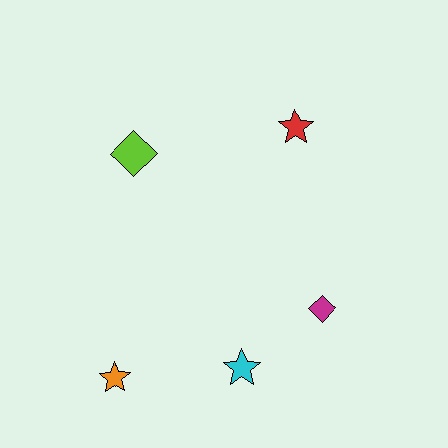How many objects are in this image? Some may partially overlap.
There are 5 objects.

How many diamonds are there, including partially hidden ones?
There are 2 diamonds.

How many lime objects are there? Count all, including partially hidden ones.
There is 1 lime object.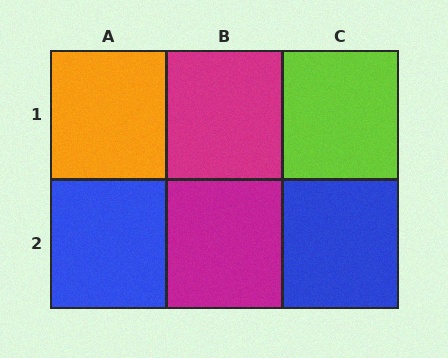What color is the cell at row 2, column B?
Magenta.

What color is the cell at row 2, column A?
Blue.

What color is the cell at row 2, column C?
Blue.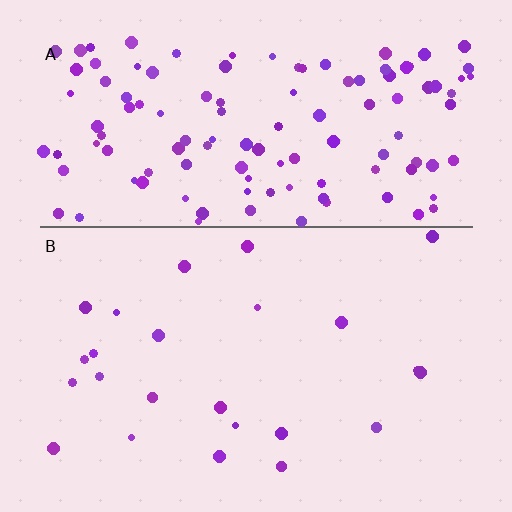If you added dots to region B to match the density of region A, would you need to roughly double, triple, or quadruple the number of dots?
Approximately quadruple.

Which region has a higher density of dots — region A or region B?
A (the top).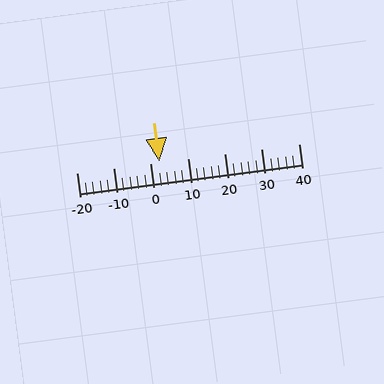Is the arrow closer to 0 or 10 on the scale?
The arrow is closer to 0.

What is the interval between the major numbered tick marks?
The major tick marks are spaced 10 units apart.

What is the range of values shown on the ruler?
The ruler shows values from -20 to 40.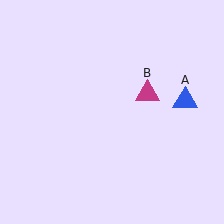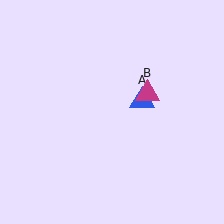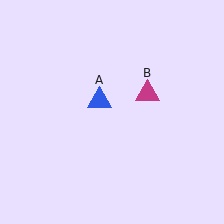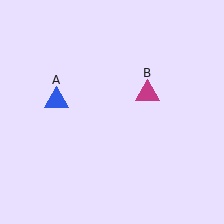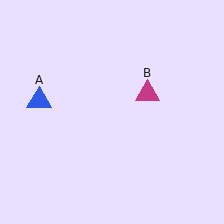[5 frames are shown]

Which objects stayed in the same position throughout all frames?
Magenta triangle (object B) remained stationary.